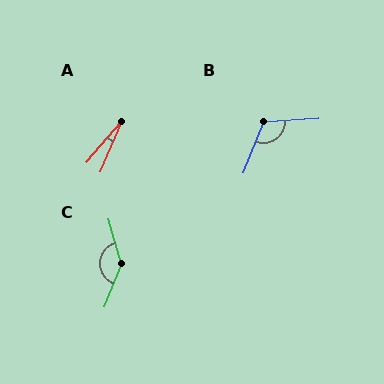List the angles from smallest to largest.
A (18°), B (116°), C (143°).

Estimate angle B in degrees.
Approximately 116 degrees.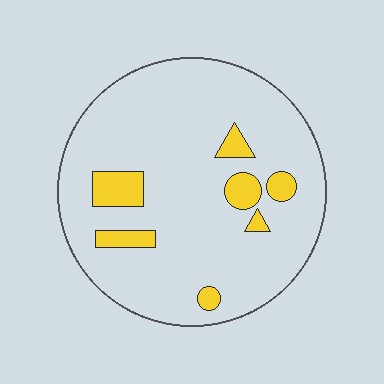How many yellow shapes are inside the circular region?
7.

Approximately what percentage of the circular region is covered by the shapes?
Approximately 10%.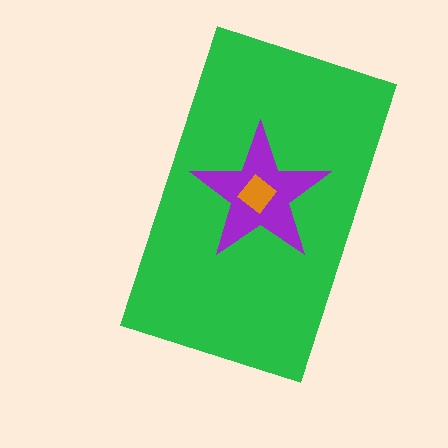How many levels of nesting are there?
3.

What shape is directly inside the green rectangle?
The purple star.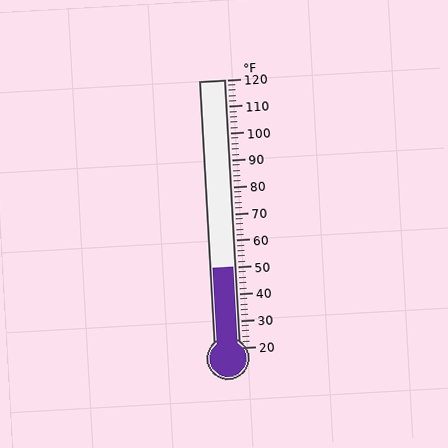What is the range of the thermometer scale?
The thermometer scale ranges from 20°F to 120°F.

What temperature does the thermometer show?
The thermometer shows approximately 50°F.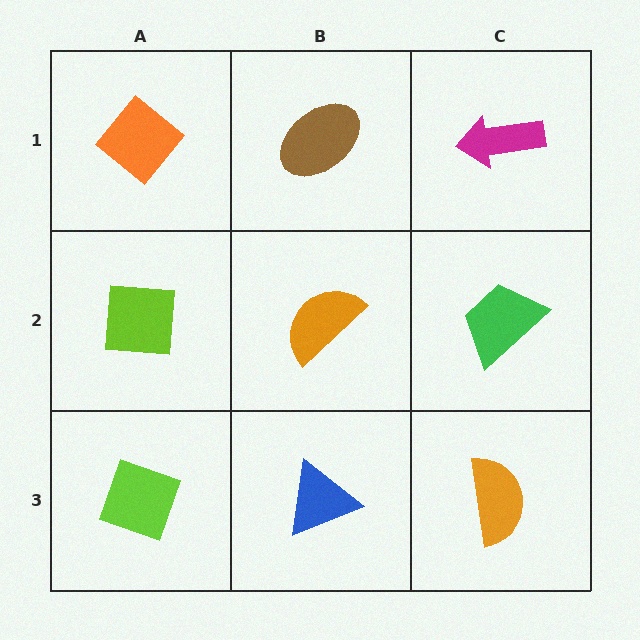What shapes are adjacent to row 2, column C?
A magenta arrow (row 1, column C), an orange semicircle (row 3, column C), an orange semicircle (row 2, column B).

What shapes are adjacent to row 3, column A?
A lime square (row 2, column A), a blue triangle (row 3, column B).